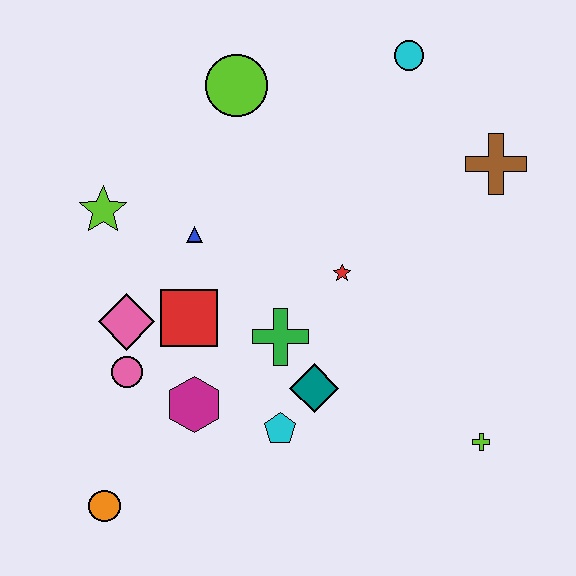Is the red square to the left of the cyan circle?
Yes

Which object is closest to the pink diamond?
The pink circle is closest to the pink diamond.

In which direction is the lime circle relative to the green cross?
The lime circle is above the green cross.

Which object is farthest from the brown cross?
The orange circle is farthest from the brown cross.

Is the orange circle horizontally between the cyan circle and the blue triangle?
No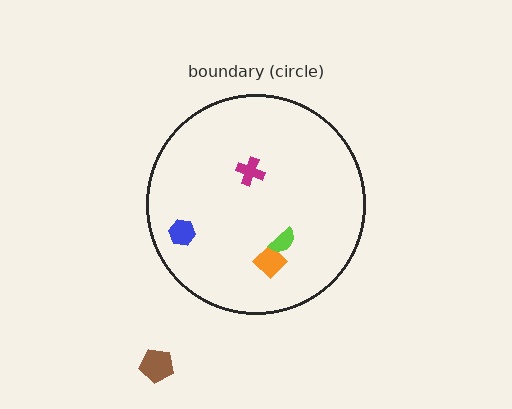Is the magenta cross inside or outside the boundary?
Inside.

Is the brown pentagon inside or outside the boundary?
Outside.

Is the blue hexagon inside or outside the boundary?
Inside.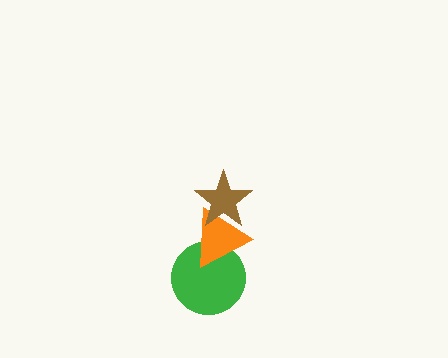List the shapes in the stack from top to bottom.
From top to bottom: the brown star, the orange triangle, the green circle.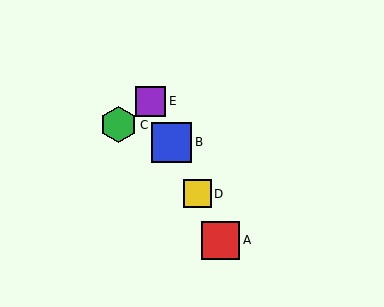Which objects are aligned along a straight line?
Objects A, B, D, E are aligned along a straight line.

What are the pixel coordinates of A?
Object A is at (221, 240).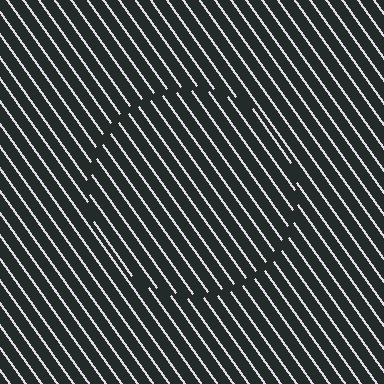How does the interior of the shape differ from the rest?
The interior of the shape contains the same grating, shifted by half a period — the contour is defined by the phase discontinuity where line-ends from the inner and outer gratings abut.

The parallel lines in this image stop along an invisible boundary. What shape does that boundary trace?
An illusory circle. The interior of the shape contains the same grating, shifted by half a period — the contour is defined by the phase discontinuity where line-ends from the inner and outer gratings abut.